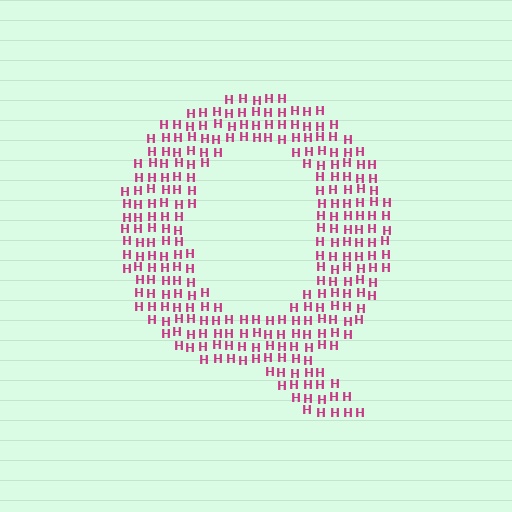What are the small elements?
The small elements are letter H's.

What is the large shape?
The large shape is the letter Q.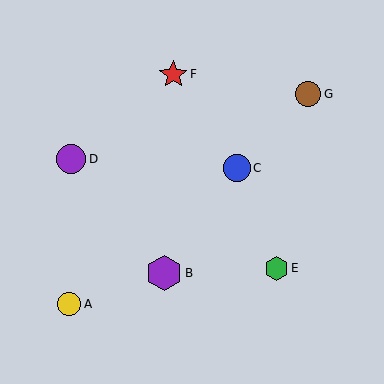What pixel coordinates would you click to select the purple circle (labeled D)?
Click at (71, 159) to select the purple circle D.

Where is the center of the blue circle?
The center of the blue circle is at (237, 168).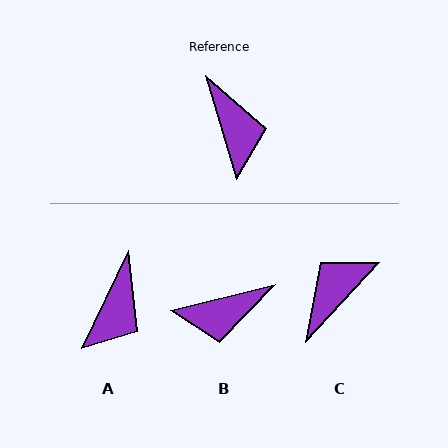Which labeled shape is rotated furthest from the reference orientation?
C, about 120 degrees away.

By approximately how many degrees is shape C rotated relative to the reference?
Approximately 120 degrees counter-clockwise.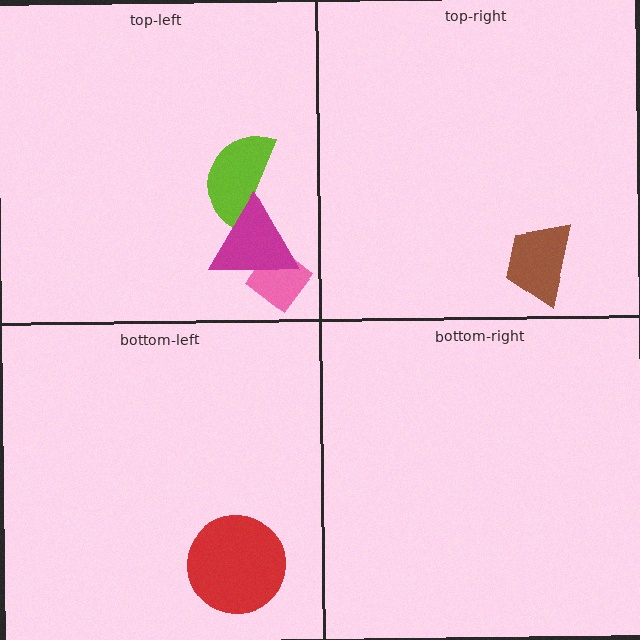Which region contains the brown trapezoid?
The top-right region.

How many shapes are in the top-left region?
3.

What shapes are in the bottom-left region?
The red circle.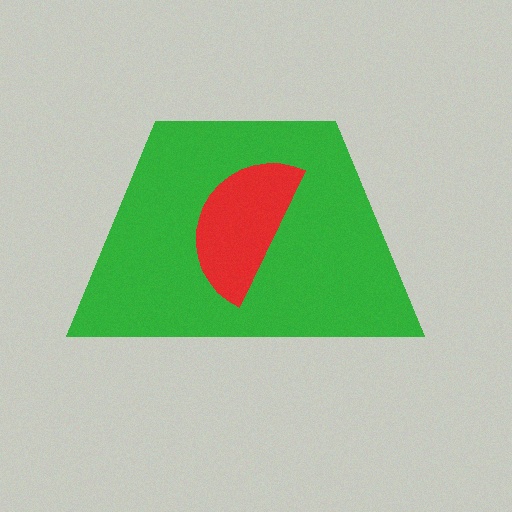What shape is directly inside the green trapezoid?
The red semicircle.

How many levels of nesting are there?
2.